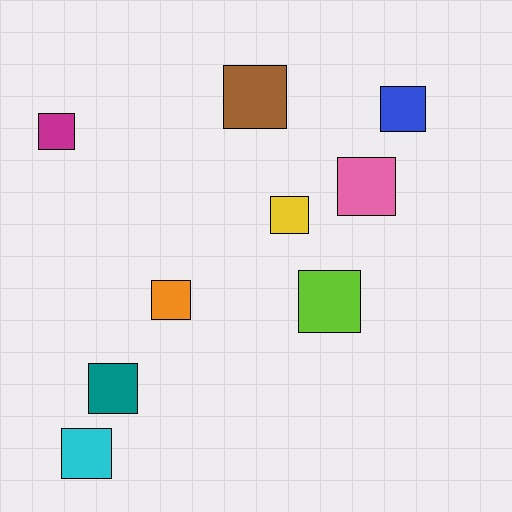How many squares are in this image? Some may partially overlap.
There are 9 squares.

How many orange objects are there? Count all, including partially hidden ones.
There is 1 orange object.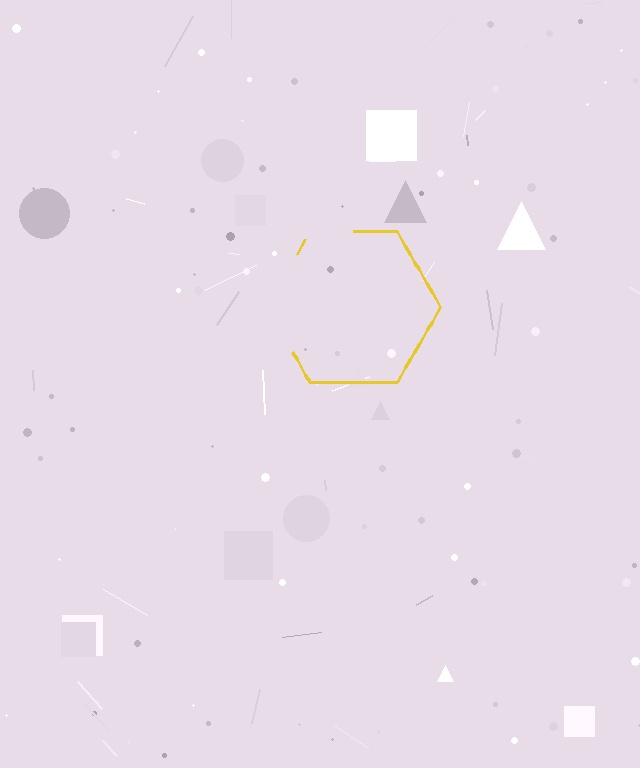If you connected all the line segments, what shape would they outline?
They would outline a hexagon.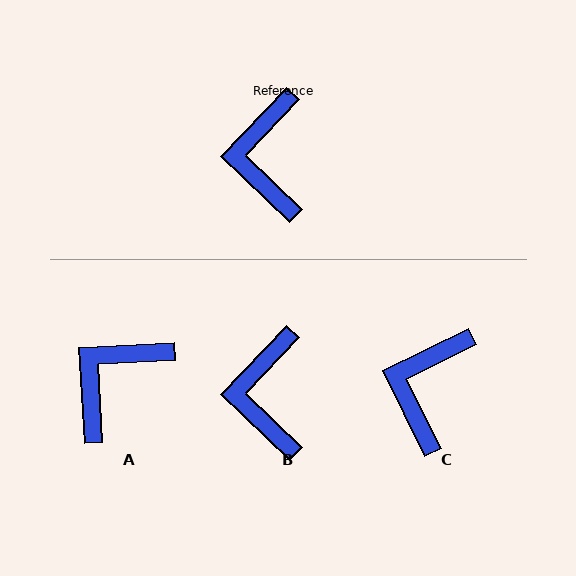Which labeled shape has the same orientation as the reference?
B.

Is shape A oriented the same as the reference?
No, it is off by about 43 degrees.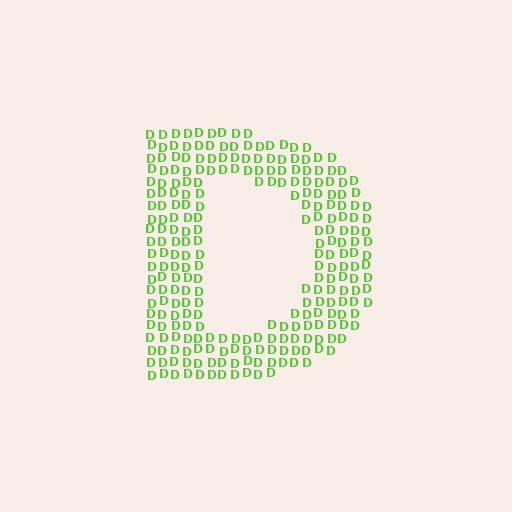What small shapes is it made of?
It is made of small letter D's.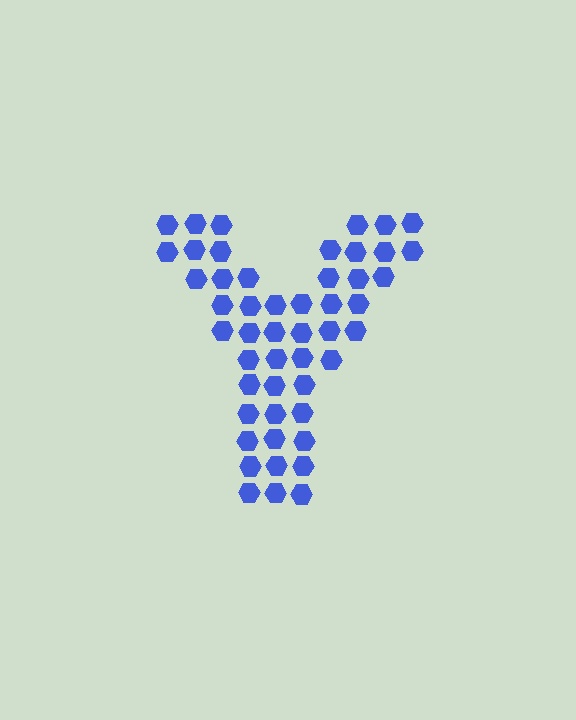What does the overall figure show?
The overall figure shows the letter Y.